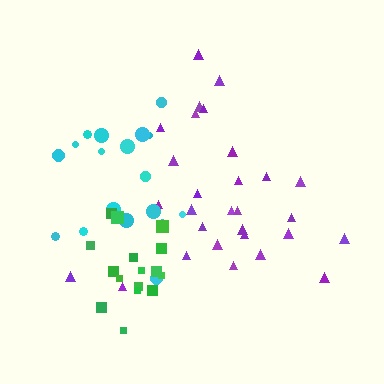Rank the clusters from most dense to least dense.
green, cyan, purple.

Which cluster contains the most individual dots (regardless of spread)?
Purple (29).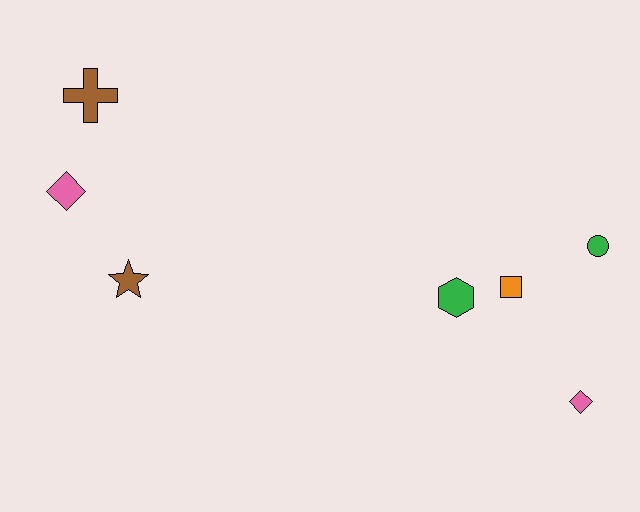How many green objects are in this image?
There are 2 green objects.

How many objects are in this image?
There are 7 objects.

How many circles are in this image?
There is 1 circle.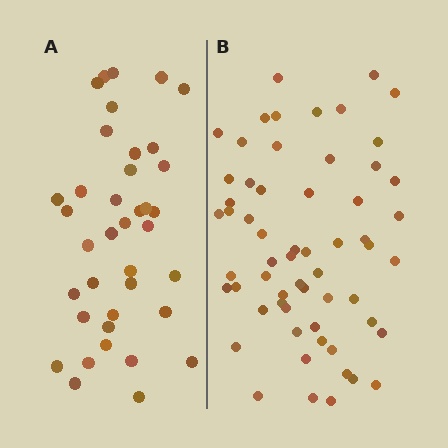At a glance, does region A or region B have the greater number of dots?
Region B (the right region) has more dots.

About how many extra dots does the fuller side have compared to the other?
Region B has approximately 20 more dots than region A.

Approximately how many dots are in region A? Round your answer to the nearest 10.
About 40 dots. (The exact count is 38, which rounds to 40.)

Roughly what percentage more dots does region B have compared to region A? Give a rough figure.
About 60% more.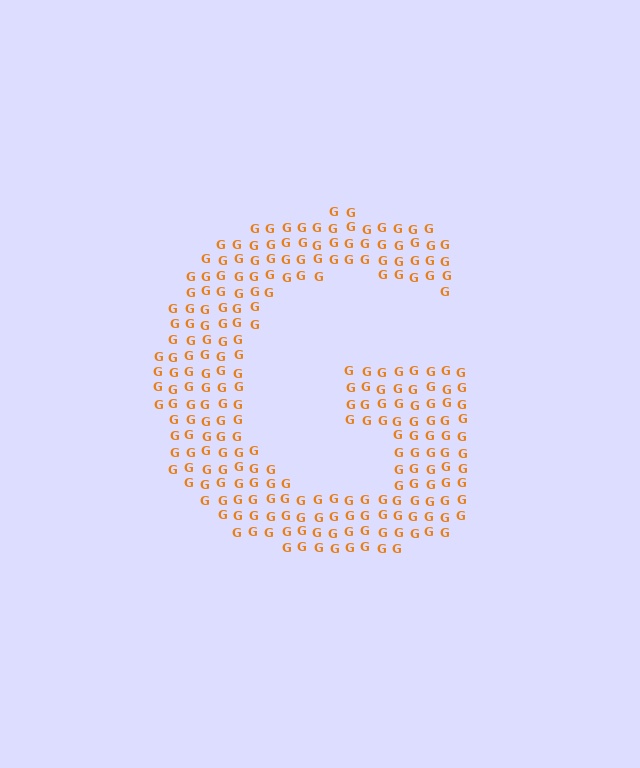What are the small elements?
The small elements are letter G's.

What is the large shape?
The large shape is the letter G.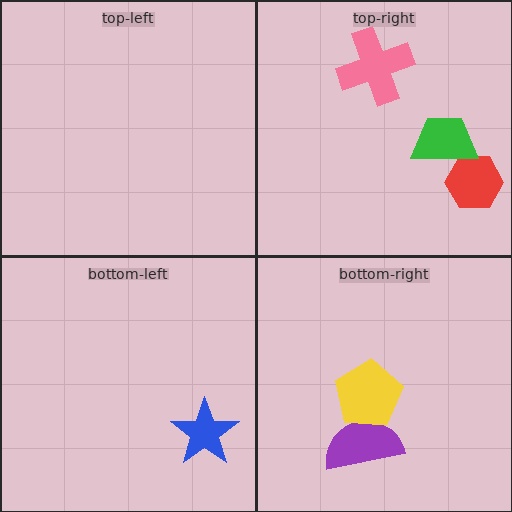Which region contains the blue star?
The bottom-left region.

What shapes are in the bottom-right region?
The purple semicircle, the yellow pentagon.